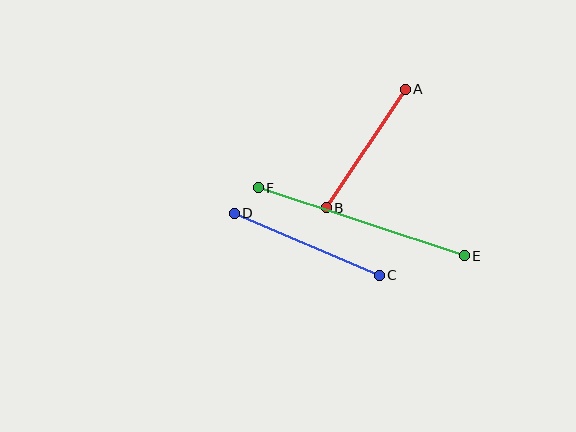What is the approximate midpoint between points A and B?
The midpoint is at approximately (366, 149) pixels.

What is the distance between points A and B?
The distance is approximately 143 pixels.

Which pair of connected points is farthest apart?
Points E and F are farthest apart.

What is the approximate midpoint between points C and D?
The midpoint is at approximately (307, 244) pixels.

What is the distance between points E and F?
The distance is approximately 216 pixels.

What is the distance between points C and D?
The distance is approximately 157 pixels.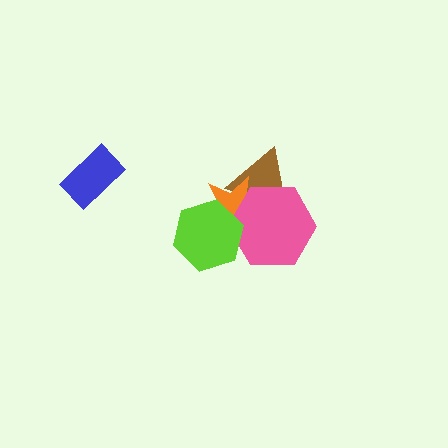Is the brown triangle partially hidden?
Yes, it is partially covered by another shape.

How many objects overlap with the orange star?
3 objects overlap with the orange star.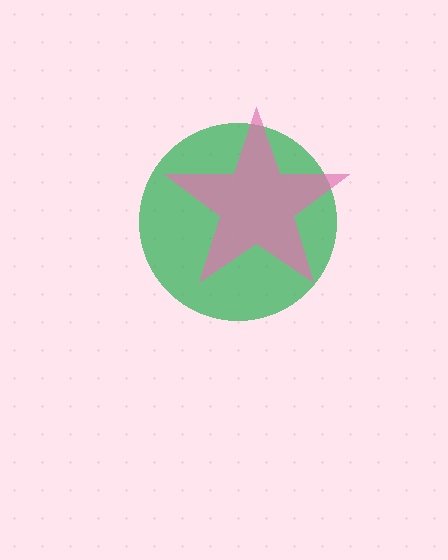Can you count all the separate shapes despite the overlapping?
Yes, there are 2 separate shapes.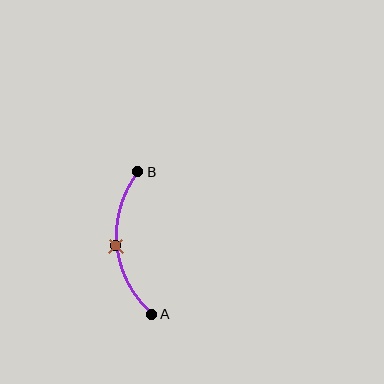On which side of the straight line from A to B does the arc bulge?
The arc bulges to the left of the straight line connecting A and B.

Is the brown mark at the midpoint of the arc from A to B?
Yes. The brown mark lies on the arc at equal arc-length from both A and B — it is the arc midpoint.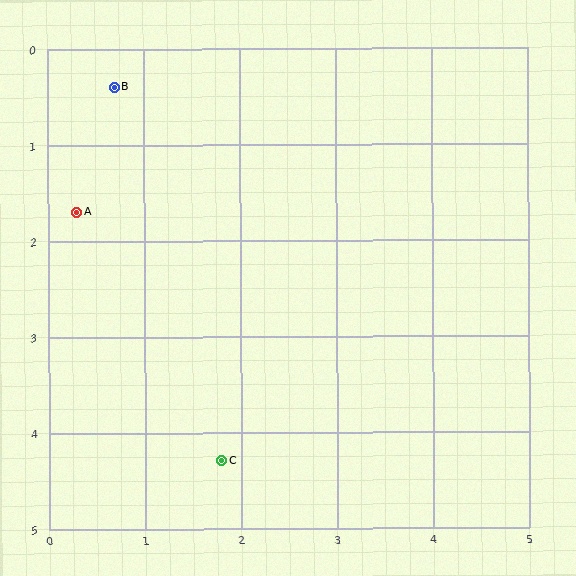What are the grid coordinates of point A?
Point A is at approximately (0.3, 1.7).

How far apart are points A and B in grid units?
Points A and B are about 1.4 grid units apart.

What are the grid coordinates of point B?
Point B is at approximately (0.7, 0.4).